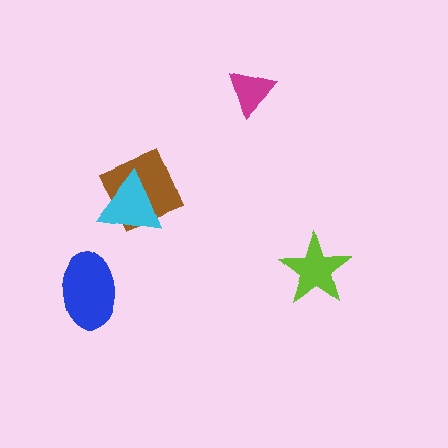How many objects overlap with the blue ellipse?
0 objects overlap with the blue ellipse.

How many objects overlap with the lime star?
0 objects overlap with the lime star.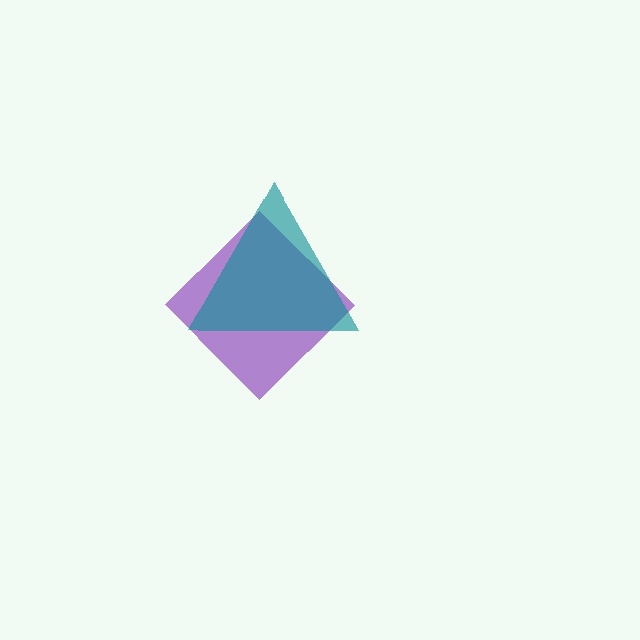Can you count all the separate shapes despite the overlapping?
Yes, there are 2 separate shapes.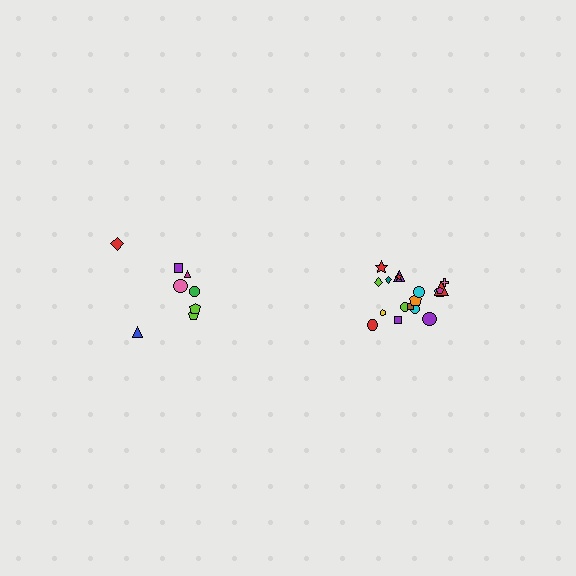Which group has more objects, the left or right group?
The right group.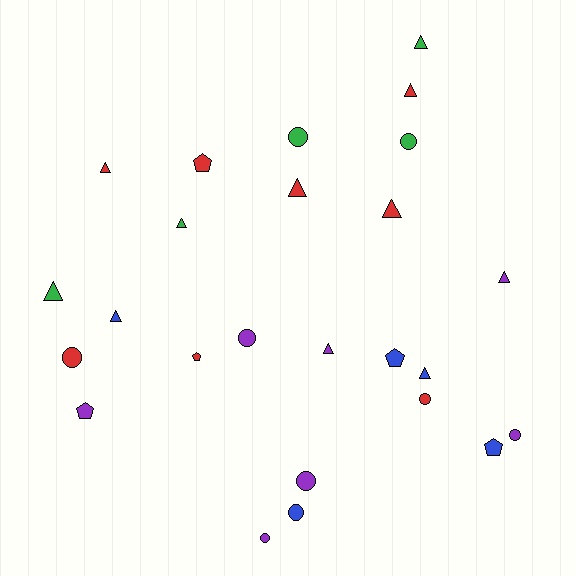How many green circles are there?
There are 2 green circles.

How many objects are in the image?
There are 25 objects.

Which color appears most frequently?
Red, with 8 objects.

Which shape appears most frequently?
Triangle, with 11 objects.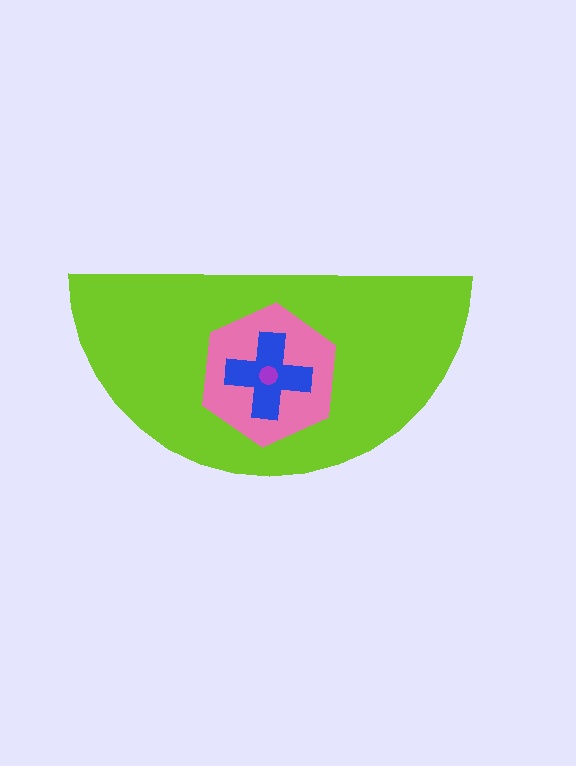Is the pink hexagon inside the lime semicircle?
Yes.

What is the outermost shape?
The lime semicircle.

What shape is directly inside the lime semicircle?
The pink hexagon.